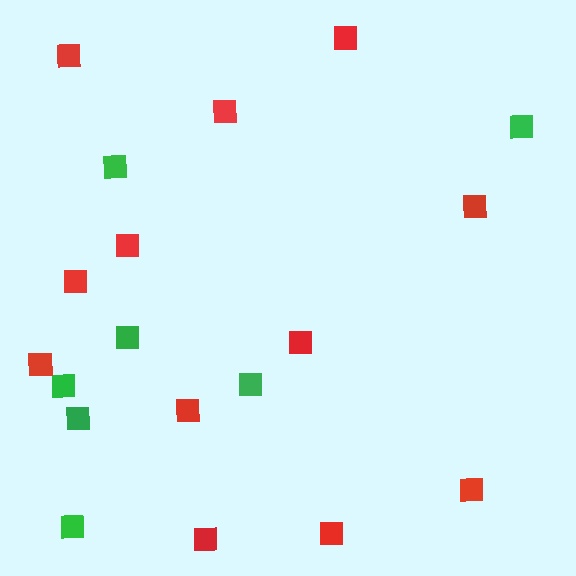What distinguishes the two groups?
There are 2 groups: one group of green squares (7) and one group of red squares (12).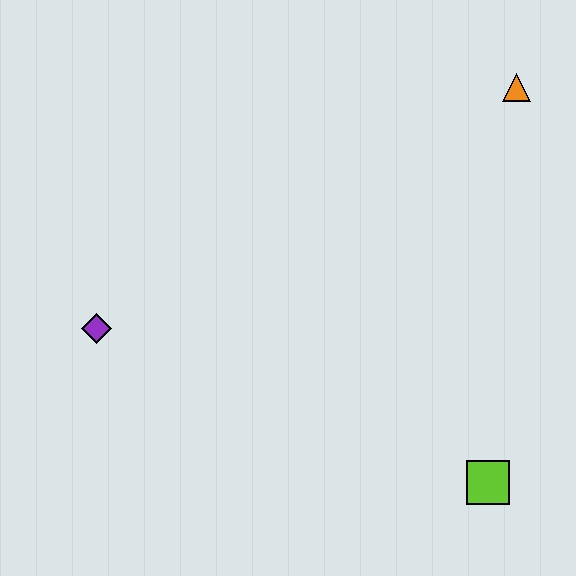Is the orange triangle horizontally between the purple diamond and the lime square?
No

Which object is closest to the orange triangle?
The lime square is closest to the orange triangle.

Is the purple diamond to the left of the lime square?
Yes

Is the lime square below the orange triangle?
Yes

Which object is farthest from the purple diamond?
The orange triangle is farthest from the purple diamond.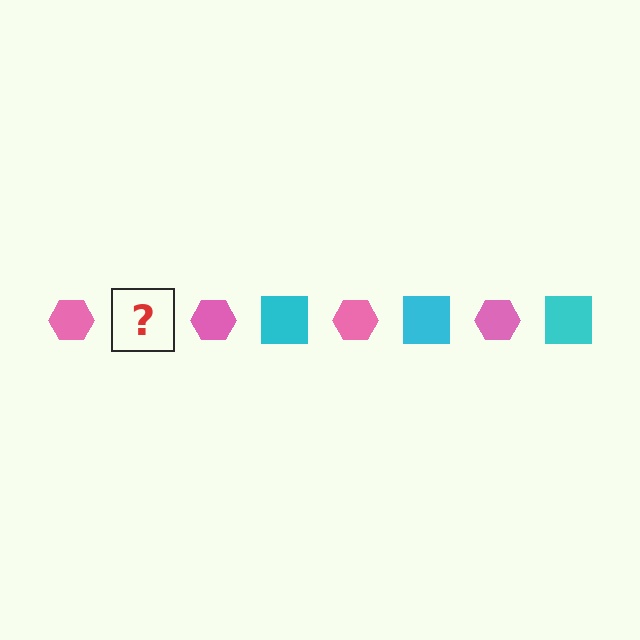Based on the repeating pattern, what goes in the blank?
The blank should be a cyan square.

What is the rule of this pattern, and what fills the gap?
The rule is that the pattern alternates between pink hexagon and cyan square. The gap should be filled with a cyan square.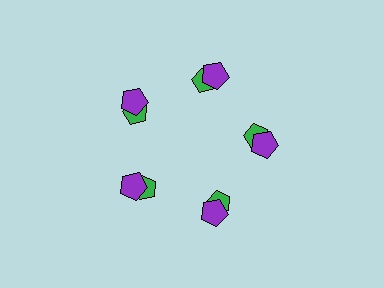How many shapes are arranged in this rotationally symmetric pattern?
There are 10 shapes, arranged in 5 groups of 2.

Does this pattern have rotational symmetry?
Yes, this pattern has 5-fold rotational symmetry. It looks the same after rotating 72 degrees around the center.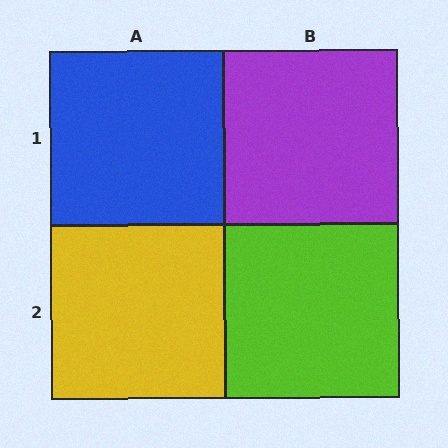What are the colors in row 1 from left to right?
Blue, purple.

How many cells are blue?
1 cell is blue.